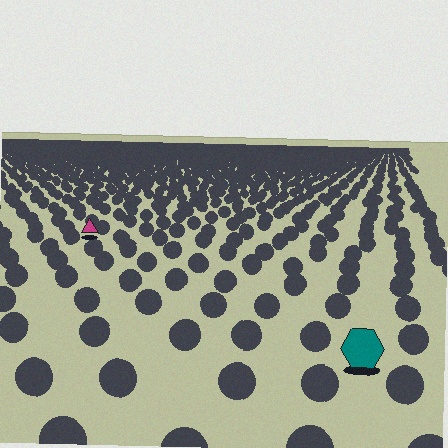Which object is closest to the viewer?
The teal hexagon is closest. The texture marks near it are larger and more spread out.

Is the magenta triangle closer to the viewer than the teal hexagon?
No. The teal hexagon is closer — you can tell from the texture gradient: the ground texture is coarser near it.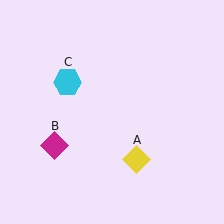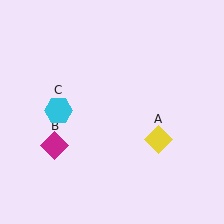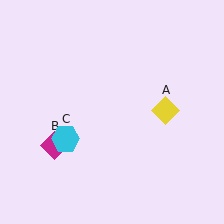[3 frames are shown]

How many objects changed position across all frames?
2 objects changed position: yellow diamond (object A), cyan hexagon (object C).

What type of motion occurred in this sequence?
The yellow diamond (object A), cyan hexagon (object C) rotated counterclockwise around the center of the scene.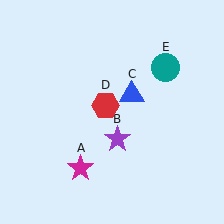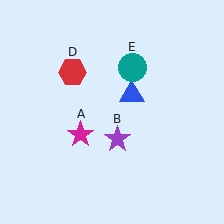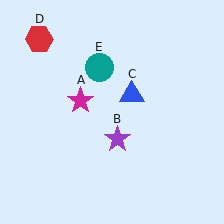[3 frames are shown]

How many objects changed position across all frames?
3 objects changed position: magenta star (object A), red hexagon (object D), teal circle (object E).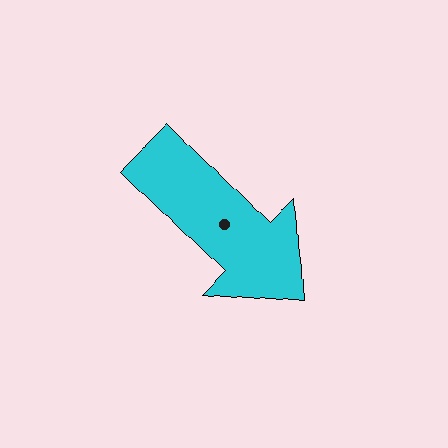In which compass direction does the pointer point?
Southeast.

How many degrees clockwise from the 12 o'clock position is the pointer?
Approximately 136 degrees.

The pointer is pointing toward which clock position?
Roughly 5 o'clock.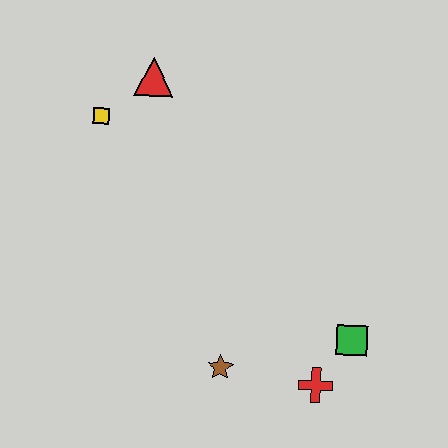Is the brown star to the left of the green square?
Yes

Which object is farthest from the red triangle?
The red cross is farthest from the red triangle.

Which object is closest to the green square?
The red cross is closest to the green square.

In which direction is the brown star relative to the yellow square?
The brown star is below the yellow square.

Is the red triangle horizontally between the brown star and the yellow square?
Yes